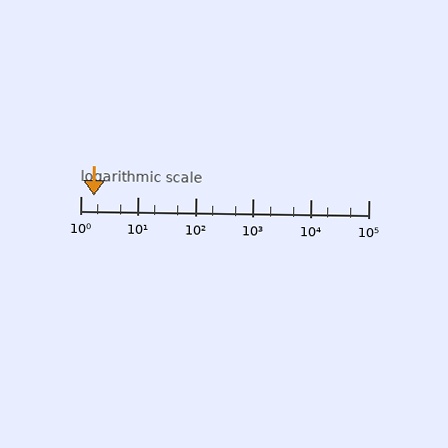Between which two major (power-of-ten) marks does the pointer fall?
The pointer is between 1 and 10.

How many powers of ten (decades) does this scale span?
The scale spans 5 decades, from 1 to 100000.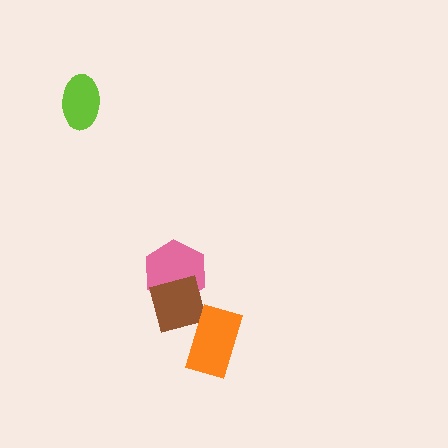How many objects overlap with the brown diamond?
2 objects overlap with the brown diamond.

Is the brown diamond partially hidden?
Yes, it is partially covered by another shape.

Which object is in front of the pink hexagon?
The brown diamond is in front of the pink hexagon.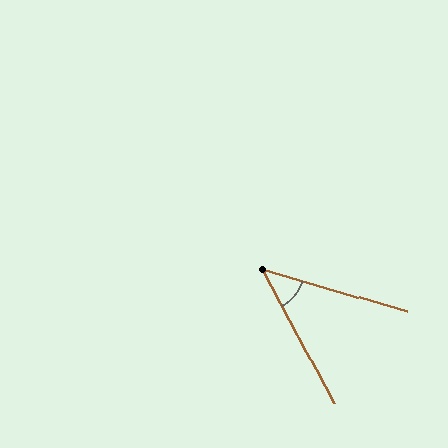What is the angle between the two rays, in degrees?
Approximately 45 degrees.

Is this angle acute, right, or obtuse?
It is acute.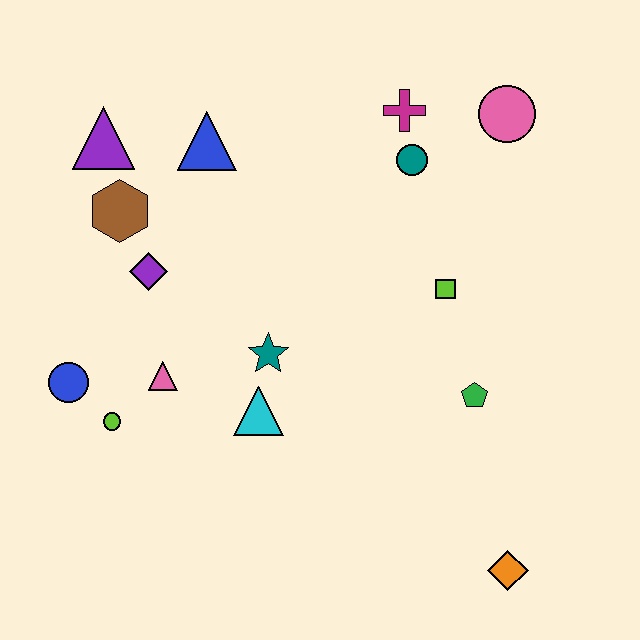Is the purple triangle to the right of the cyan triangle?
No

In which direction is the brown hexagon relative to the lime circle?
The brown hexagon is above the lime circle.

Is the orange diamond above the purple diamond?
No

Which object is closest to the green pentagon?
The lime square is closest to the green pentagon.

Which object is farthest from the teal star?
The pink circle is farthest from the teal star.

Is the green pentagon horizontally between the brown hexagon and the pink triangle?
No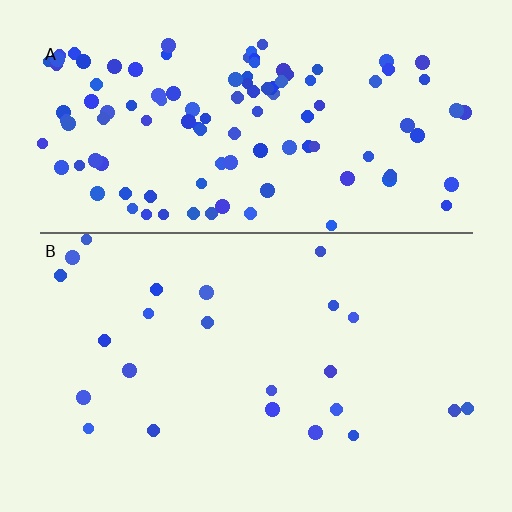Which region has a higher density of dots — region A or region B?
A (the top).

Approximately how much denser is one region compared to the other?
Approximately 4.8× — region A over region B.